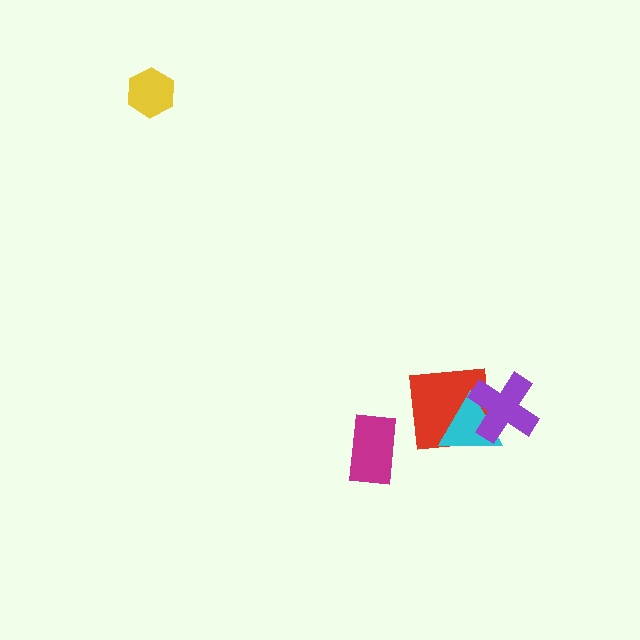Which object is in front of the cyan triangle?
The purple cross is in front of the cyan triangle.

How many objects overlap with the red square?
2 objects overlap with the red square.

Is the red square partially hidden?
Yes, it is partially covered by another shape.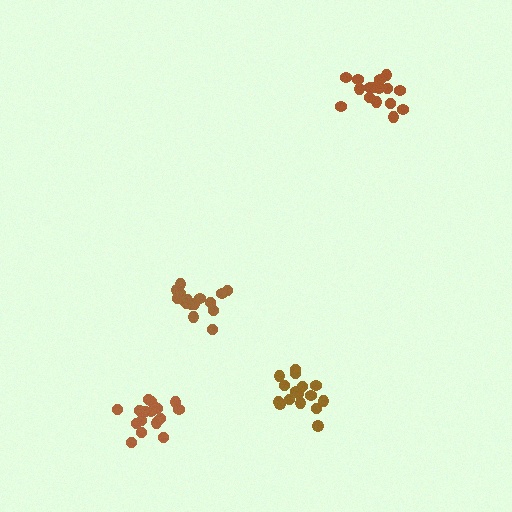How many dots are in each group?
Group 1: 17 dots, Group 2: 16 dots, Group 3: 16 dots, Group 4: 16 dots (65 total).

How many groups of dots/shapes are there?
There are 4 groups.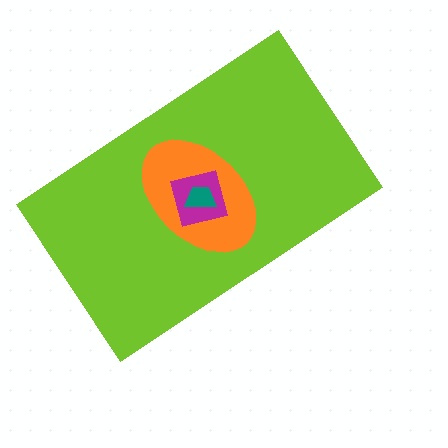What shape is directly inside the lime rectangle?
The orange ellipse.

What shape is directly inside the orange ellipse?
The magenta square.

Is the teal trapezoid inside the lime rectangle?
Yes.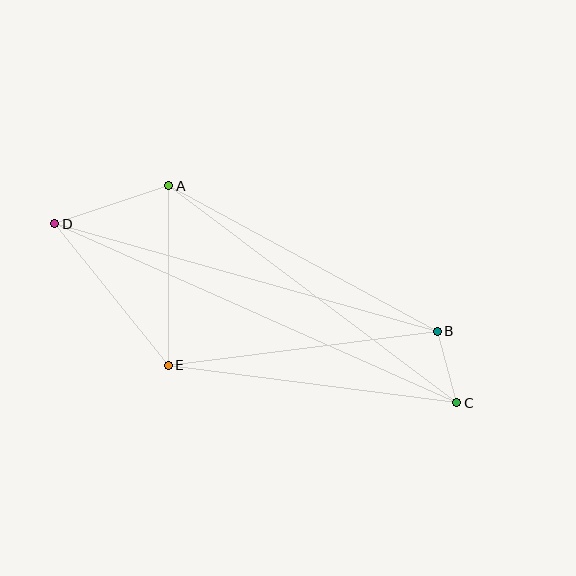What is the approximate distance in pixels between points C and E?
The distance between C and E is approximately 291 pixels.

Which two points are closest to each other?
Points B and C are closest to each other.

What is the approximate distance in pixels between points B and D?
The distance between B and D is approximately 397 pixels.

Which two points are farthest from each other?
Points C and D are farthest from each other.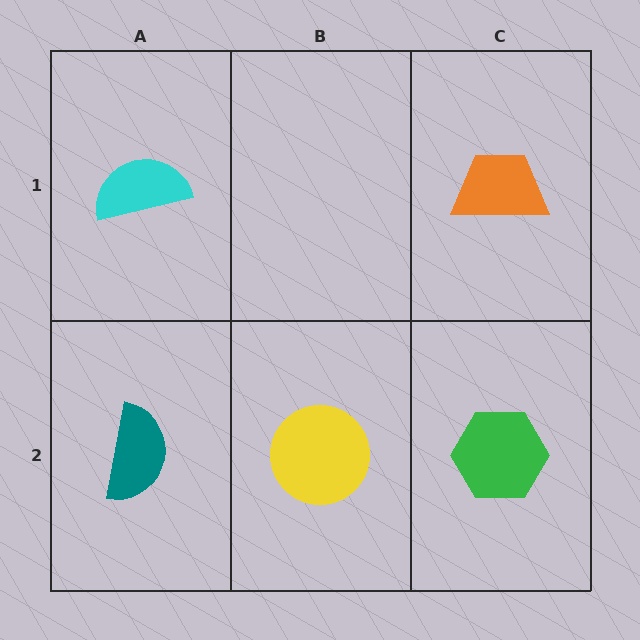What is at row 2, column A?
A teal semicircle.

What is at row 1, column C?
An orange trapezoid.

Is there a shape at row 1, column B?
No, that cell is empty.